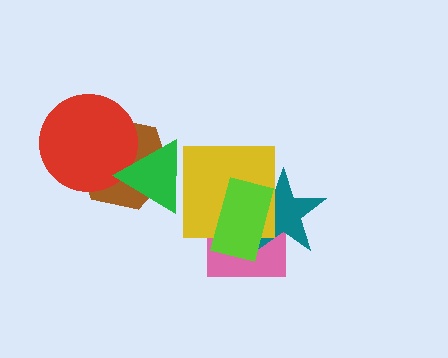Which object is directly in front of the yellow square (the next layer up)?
The lime rectangle is directly in front of the yellow square.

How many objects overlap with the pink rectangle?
3 objects overlap with the pink rectangle.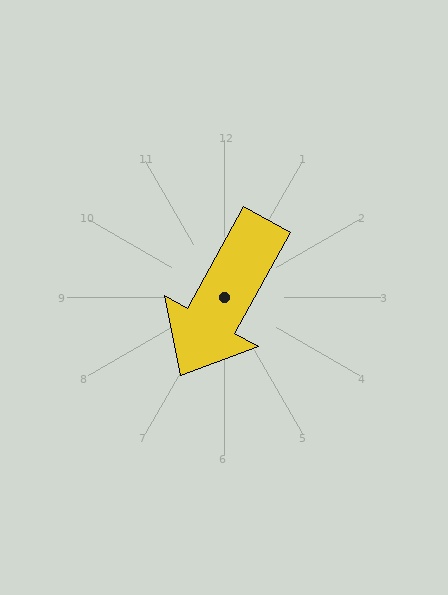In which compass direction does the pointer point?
Southwest.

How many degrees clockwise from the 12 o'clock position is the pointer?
Approximately 209 degrees.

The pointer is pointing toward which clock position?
Roughly 7 o'clock.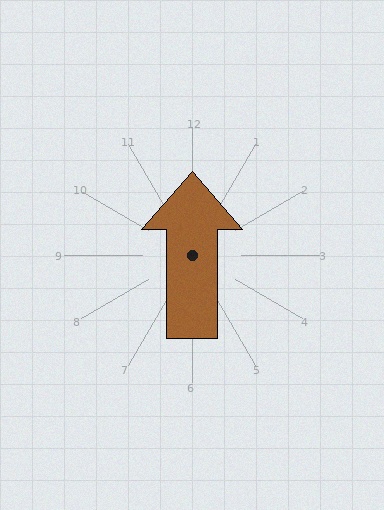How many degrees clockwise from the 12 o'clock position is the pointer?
Approximately 0 degrees.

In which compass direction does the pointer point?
North.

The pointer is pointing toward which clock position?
Roughly 12 o'clock.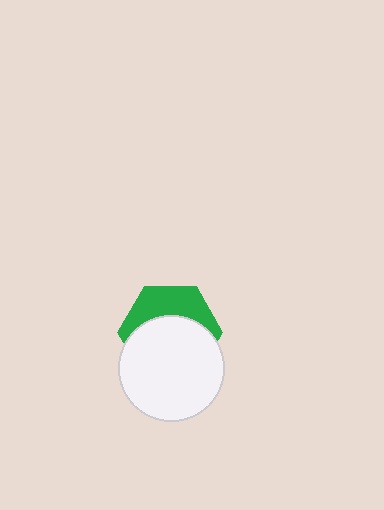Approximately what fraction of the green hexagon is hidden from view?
Roughly 60% of the green hexagon is hidden behind the white circle.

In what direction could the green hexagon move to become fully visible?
The green hexagon could move up. That would shift it out from behind the white circle entirely.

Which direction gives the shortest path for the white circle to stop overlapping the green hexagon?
Moving down gives the shortest separation.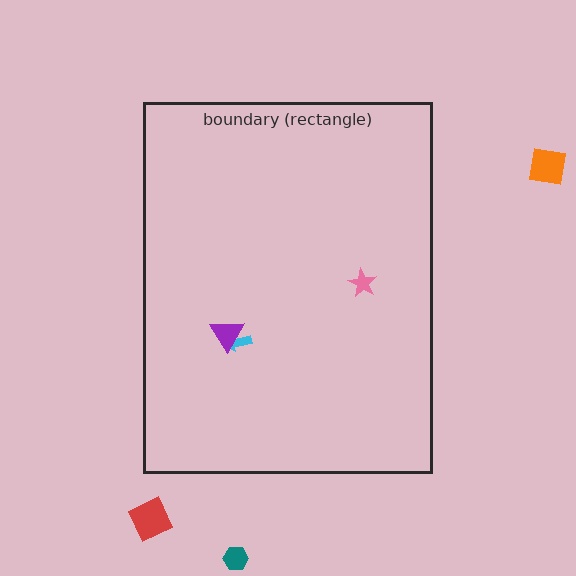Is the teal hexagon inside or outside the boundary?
Outside.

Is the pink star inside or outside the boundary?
Inside.